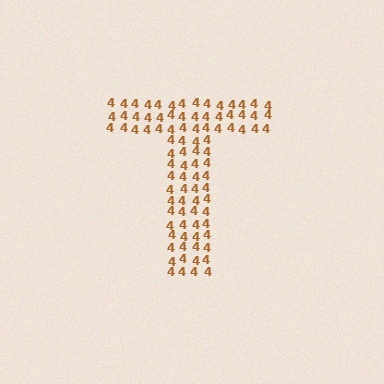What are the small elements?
The small elements are digit 4's.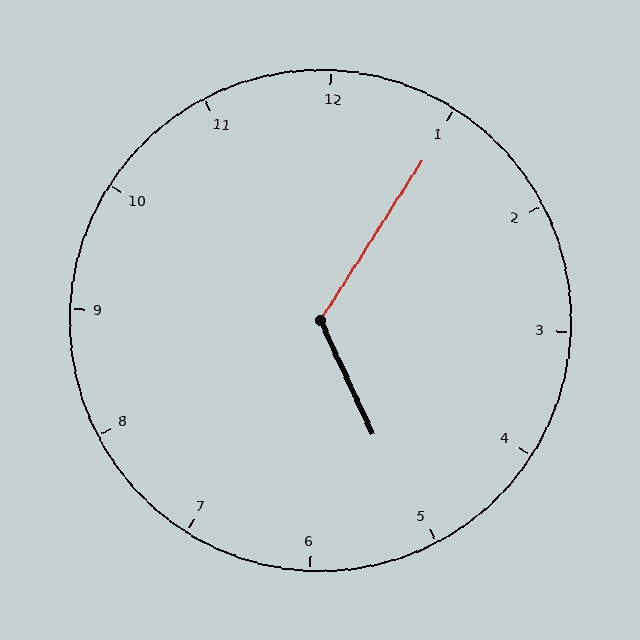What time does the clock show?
5:05.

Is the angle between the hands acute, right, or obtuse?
It is obtuse.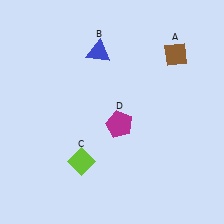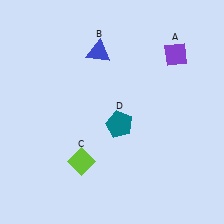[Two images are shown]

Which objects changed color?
A changed from brown to purple. D changed from magenta to teal.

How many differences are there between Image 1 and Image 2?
There are 2 differences between the two images.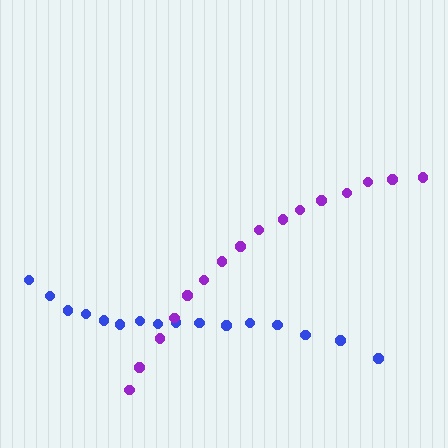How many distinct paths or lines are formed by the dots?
There are 2 distinct paths.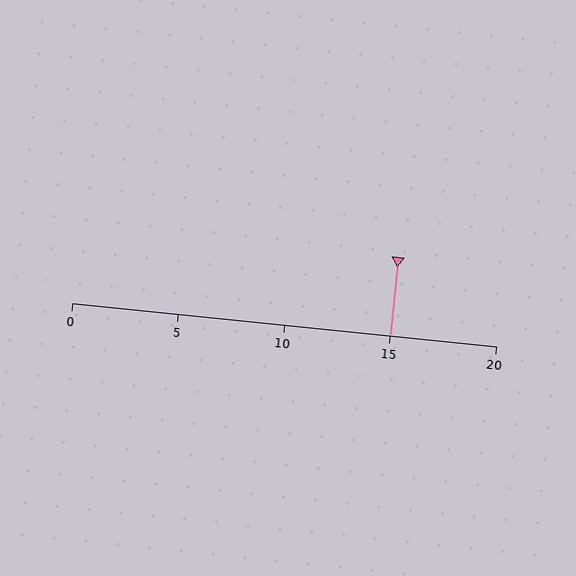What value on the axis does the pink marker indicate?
The marker indicates approximately 15.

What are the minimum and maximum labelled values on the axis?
The axis runs from 0 to 20.